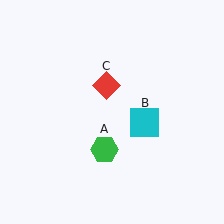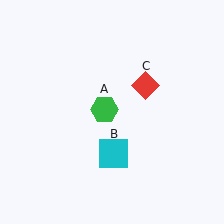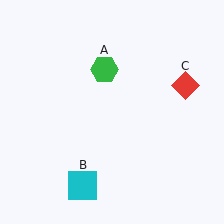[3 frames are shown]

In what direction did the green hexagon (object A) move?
The green hexagon (object A) moved up.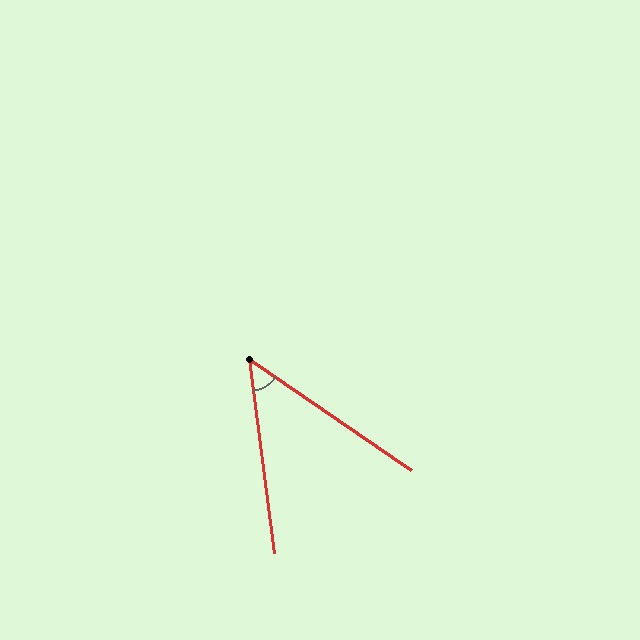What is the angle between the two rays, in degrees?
Approximately 48 degrees.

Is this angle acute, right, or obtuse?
It is acute.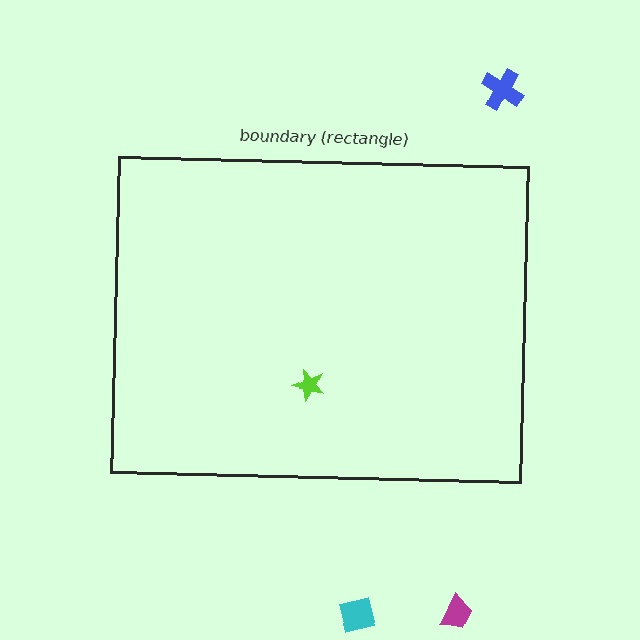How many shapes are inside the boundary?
1 inside, 3 outside.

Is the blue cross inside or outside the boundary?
Outside.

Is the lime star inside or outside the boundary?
Inside.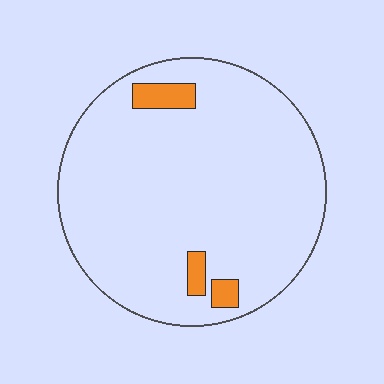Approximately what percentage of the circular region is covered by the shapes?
Approximately 5%.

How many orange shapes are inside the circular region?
3.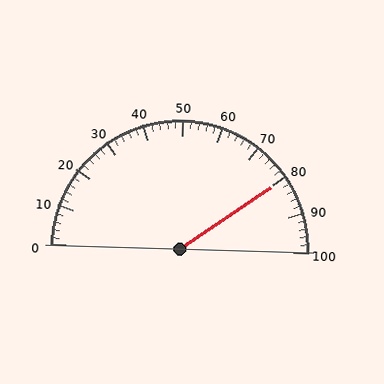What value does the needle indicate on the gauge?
The needle indicates approximately 80.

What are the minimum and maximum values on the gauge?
The gauge ranges from 0 to 100.